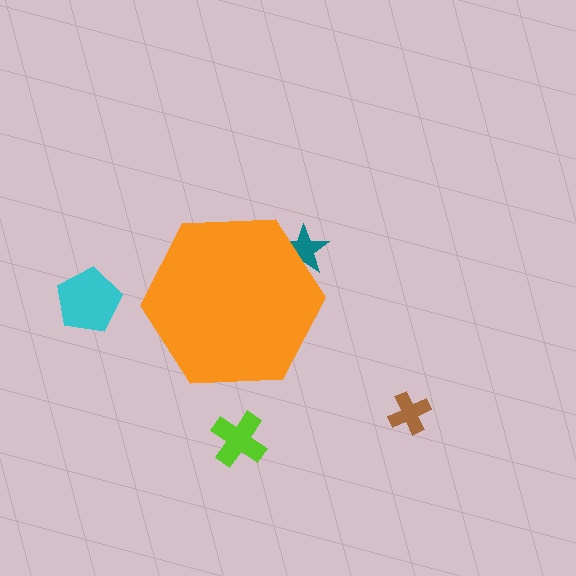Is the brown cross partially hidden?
No, the brown cross is fully visible.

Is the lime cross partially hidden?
No, the lime cross is fully visible.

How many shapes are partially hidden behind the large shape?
1 shape is partially hidden.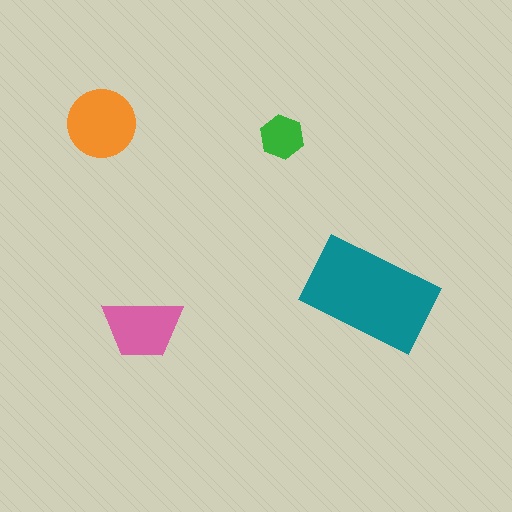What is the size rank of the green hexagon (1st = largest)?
4th.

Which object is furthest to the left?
The orange circle is leftmost.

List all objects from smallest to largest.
The green hexagon, the pink trapezoid, the orange circle, the teal rectangle.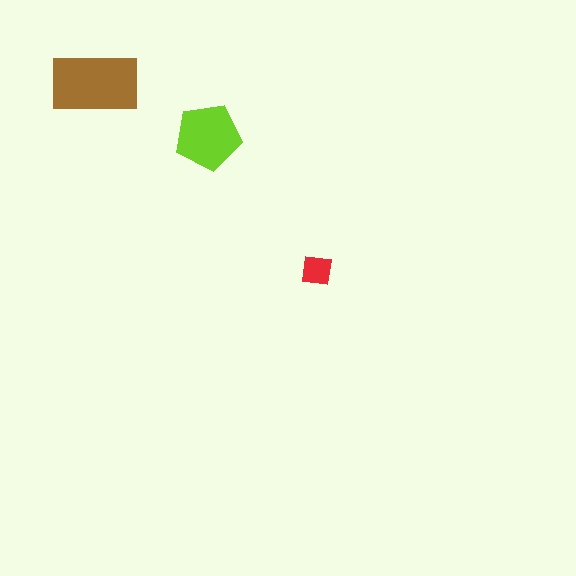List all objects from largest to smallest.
The brown rectangle, the lime pentagon, the red square.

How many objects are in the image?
There are 3 objects in the image.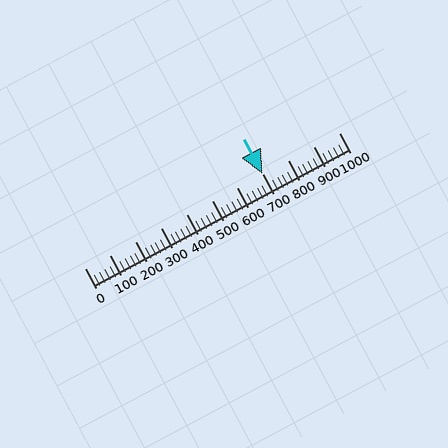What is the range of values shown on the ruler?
The ruler shows values from 0 to 1000.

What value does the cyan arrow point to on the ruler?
The cyan arrow points to approximately 700.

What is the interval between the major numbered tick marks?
The major tick marks are spaced 100 units apart.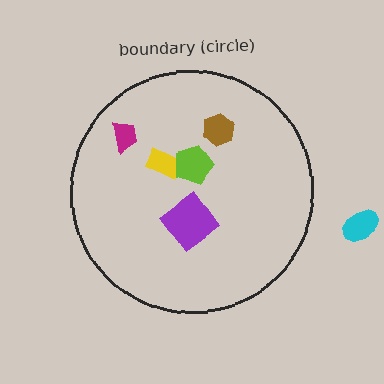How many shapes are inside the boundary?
5 inside, 1 outside.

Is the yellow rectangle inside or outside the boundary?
Inside.